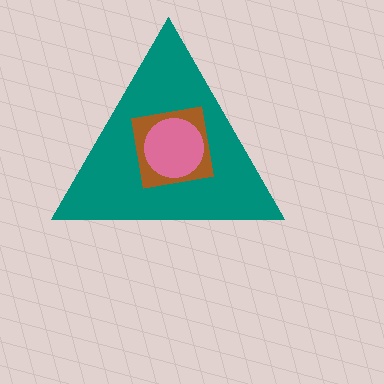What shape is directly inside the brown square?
The pink circle.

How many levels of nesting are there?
3.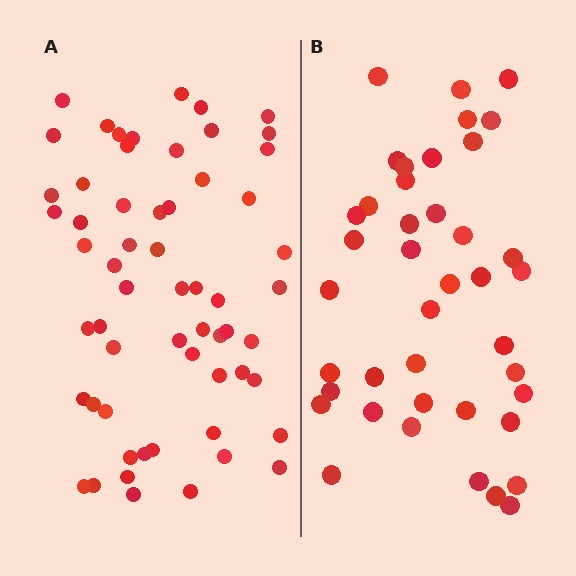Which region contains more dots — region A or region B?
Region A (the left region) has more dots.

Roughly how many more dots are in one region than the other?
Region A has approximately 20 more dots than region B.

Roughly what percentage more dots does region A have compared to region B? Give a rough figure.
About 45% more.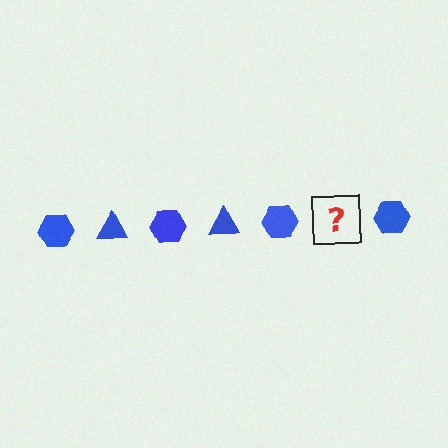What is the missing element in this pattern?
The missing element is a blue triangle.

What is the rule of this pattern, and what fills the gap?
The rule is that the pattern cycles through hexagon, triangle shapes in blue. The gap should be filled with a blue triangle.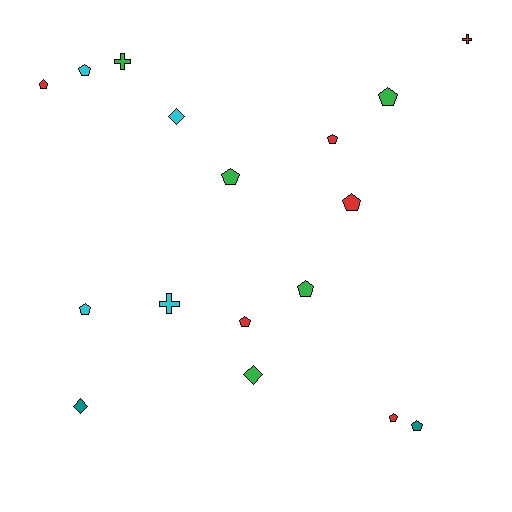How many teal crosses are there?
There are no teal crosses.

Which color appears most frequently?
Red, with 6 objects.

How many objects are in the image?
There are 17 objects.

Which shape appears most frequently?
Pentagon, with 11 objects.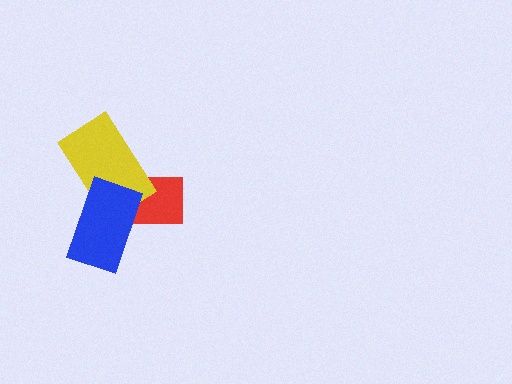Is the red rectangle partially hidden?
Yes, it is partially covered by another shape.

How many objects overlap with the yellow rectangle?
2 objects overlap with the yellow rectangle.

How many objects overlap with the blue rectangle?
2 objects overlap with the blue rectangle.